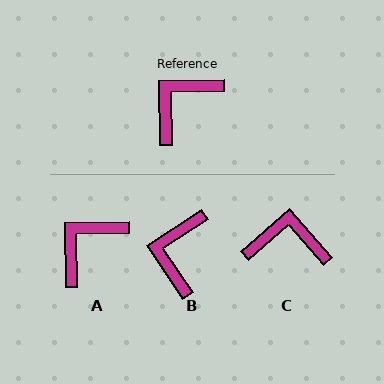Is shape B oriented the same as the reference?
No, it is off by about 33 degrees.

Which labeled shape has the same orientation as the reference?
A.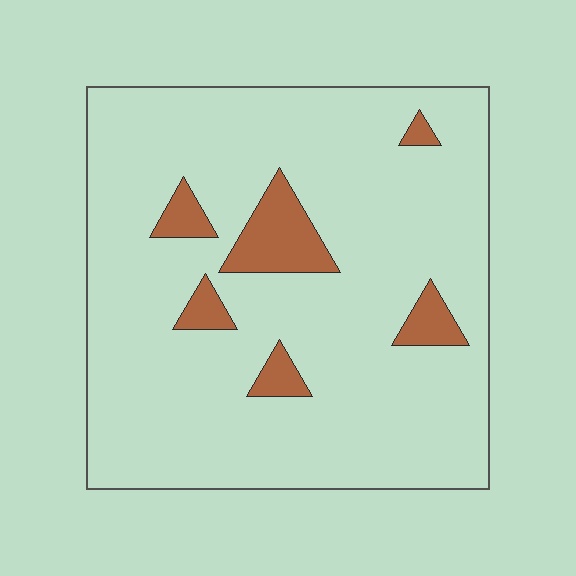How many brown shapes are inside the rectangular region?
6.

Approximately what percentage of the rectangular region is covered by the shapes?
Approximately 10%.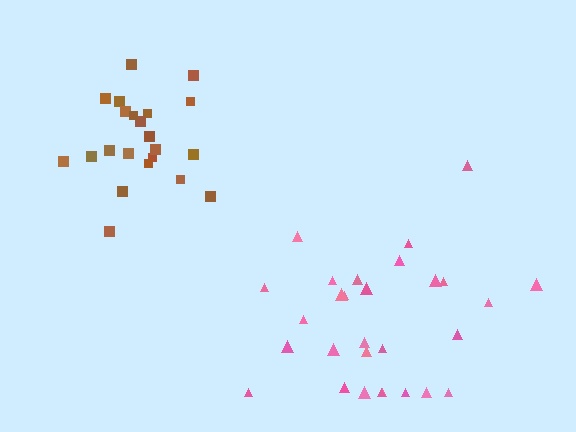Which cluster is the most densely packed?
Brown.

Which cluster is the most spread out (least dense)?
Pink.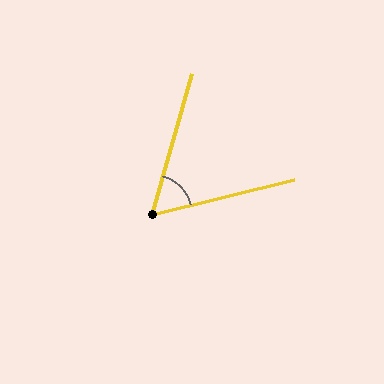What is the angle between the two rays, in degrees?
Approximately 60 degrees.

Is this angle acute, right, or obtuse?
It is acute.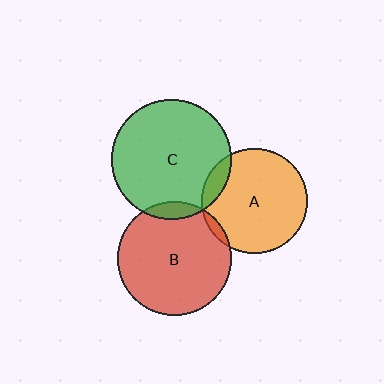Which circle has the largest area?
Circle C (green).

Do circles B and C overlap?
Yes.